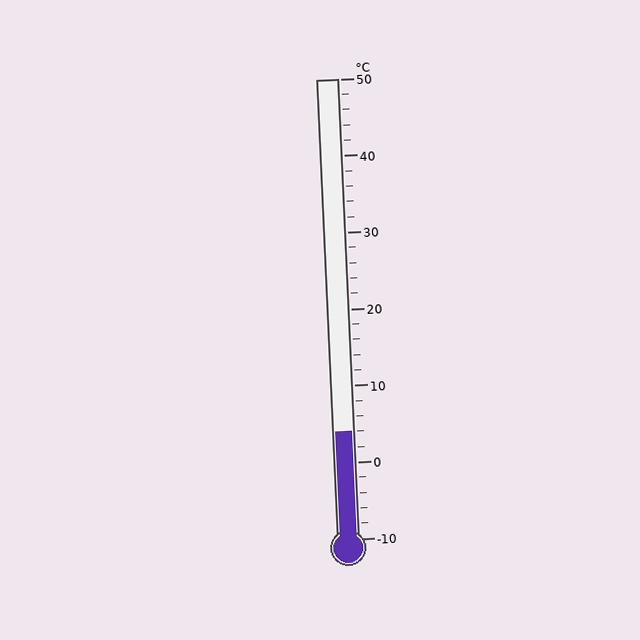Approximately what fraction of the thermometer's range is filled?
The thermometer is filled to approximately 25% of its range.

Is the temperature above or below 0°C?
The temperature is above 0°C.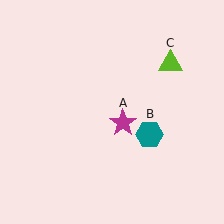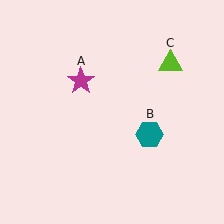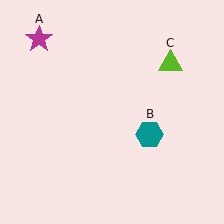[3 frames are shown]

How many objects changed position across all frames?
1 object changed position: magenta star (object A).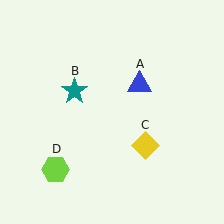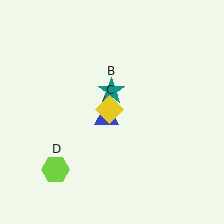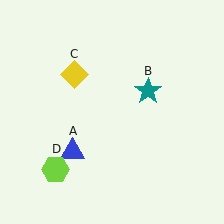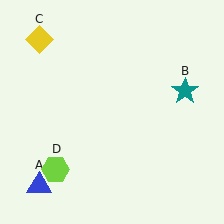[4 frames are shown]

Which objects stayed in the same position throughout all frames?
Lime hexagon (object D) remained stationary.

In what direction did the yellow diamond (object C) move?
The yellow diamond (object C) moved up and to the left.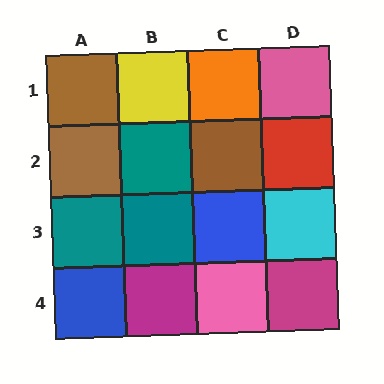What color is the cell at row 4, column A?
Blue.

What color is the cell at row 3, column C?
Blue.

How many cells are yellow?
1 cell is yellow.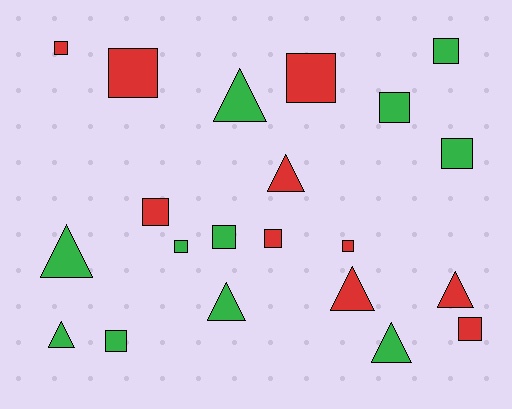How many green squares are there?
There are 6 green squares.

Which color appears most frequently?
Green, with 11 objects.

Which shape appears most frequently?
Square, with 13 objects.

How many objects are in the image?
There are 21 objects.